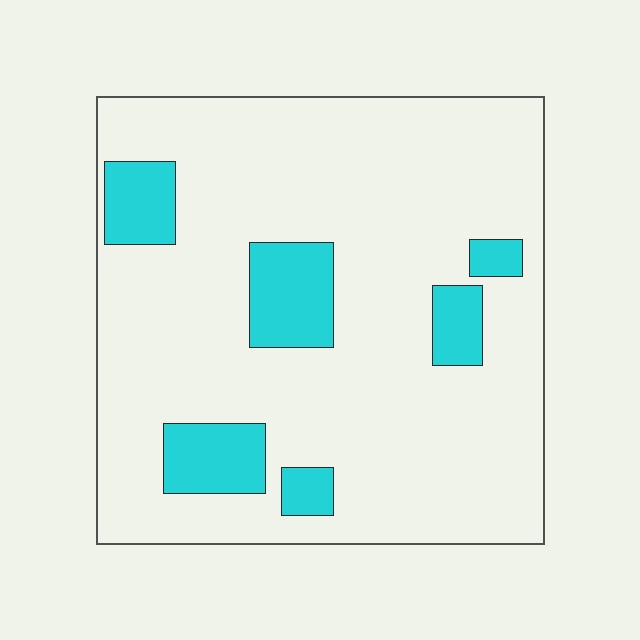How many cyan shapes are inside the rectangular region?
6.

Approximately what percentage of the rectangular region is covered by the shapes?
Approximately 15%.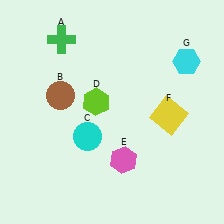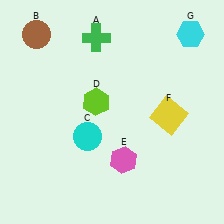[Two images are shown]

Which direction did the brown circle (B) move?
The brown circle (B) moved up.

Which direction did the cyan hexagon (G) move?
The cyan hexagon (G) moved up.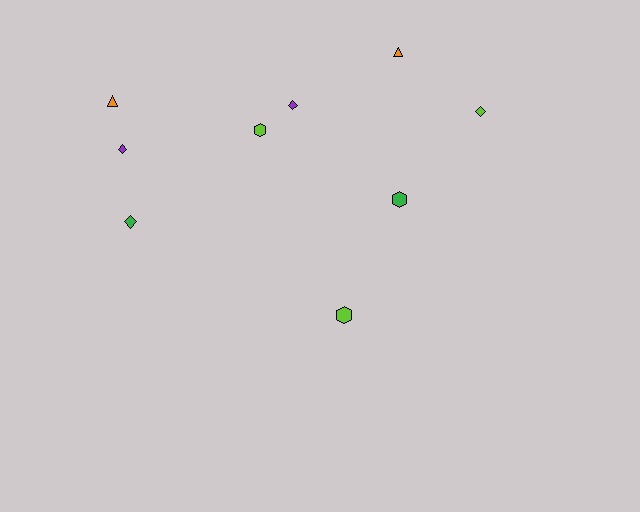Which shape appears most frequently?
Diamond, with 4 objects.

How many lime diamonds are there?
There is 1 lime diamond.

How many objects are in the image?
There are 9 objects.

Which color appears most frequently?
Lime, with 3 objects.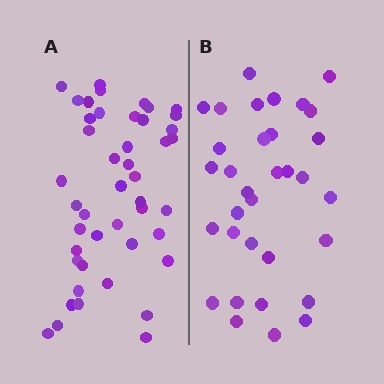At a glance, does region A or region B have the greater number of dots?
Region A (the left region) has more dots.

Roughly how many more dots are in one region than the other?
Region A has roughly 12 or so more dots than region B.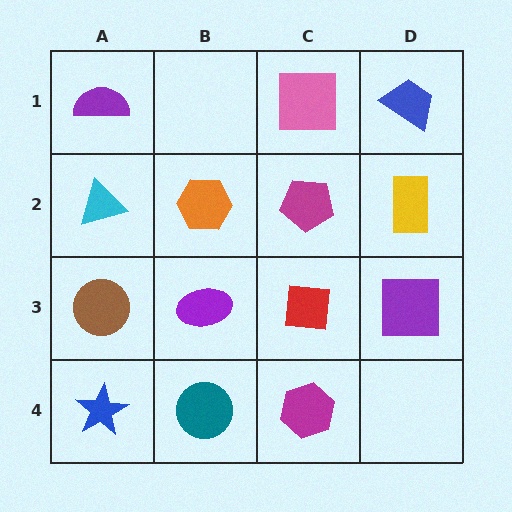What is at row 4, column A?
A blue star.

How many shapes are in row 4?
3 shapes.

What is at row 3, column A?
A brown circle.